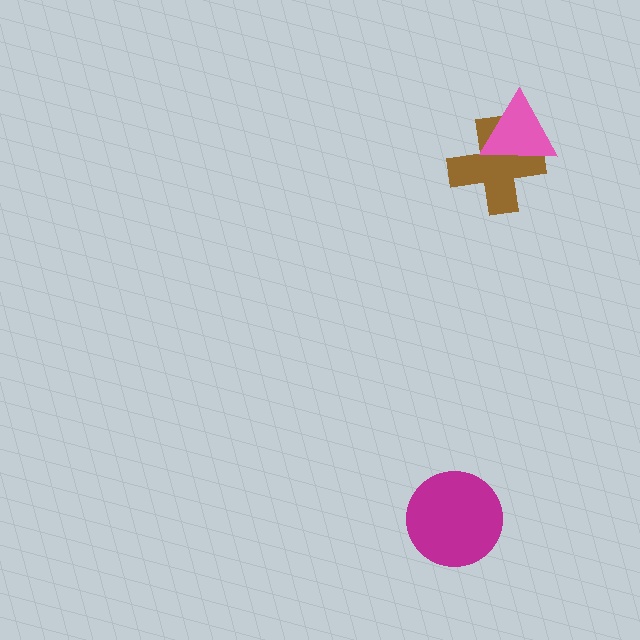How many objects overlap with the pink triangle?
1 object overlaps with the pink triangle.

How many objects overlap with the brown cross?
1 object overlaps with the brown cross.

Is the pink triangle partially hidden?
No, no other shape covers it.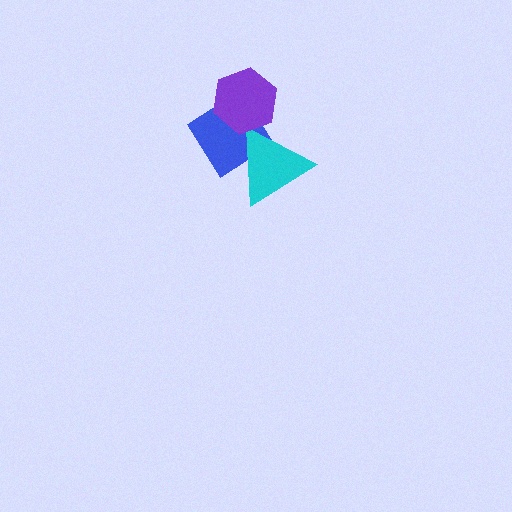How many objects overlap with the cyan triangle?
2 objects overlap with the cyan triangle.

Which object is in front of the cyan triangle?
The purple hexagon is in front of the cyan triangle.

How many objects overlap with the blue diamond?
2 objects overlap with the blue diamond.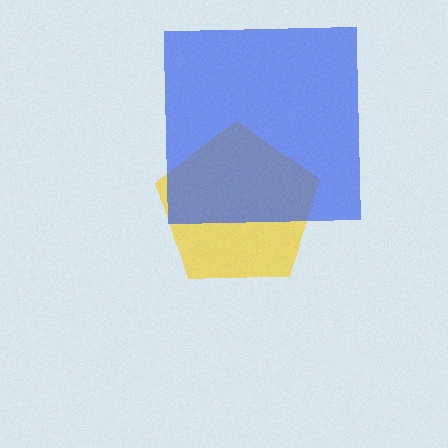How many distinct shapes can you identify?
There are 2 distinct shapes: a yellow pentagon, a blue square.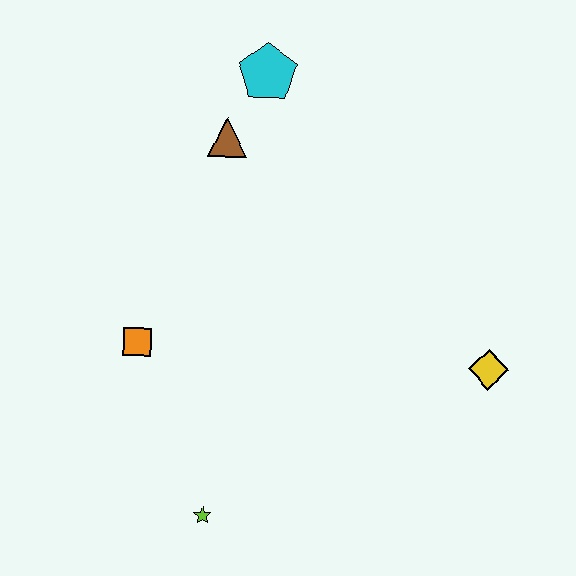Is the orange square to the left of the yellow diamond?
Yes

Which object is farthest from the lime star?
The cyan pentagon is farthest from the lime star.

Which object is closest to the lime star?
The orange square is closest to the lime star.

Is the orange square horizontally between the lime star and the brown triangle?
No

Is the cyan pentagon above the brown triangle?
Yes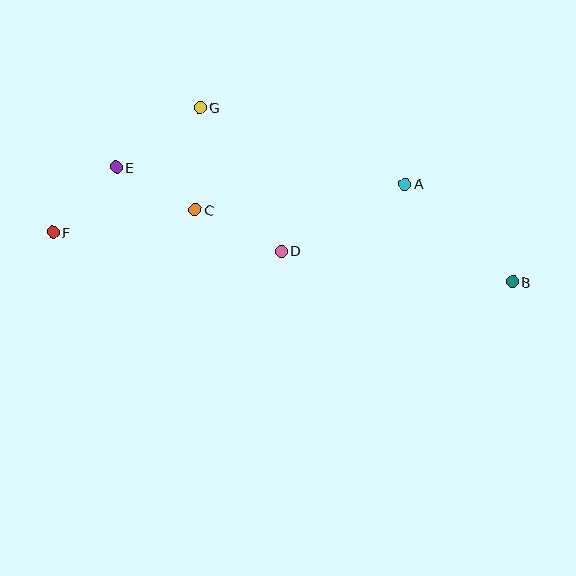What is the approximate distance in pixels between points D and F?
The distance between D and F is approximately 229 pixels.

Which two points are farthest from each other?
Points B and F are farthest from each other.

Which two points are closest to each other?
Points C and E are closest to each other.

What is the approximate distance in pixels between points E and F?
The distance between E and F is approximately 91 pixels.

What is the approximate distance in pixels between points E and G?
The distance between E and G is approximately 103 pixels.